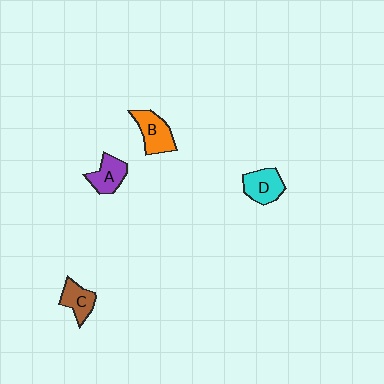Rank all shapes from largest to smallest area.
From largest to smallest: B (orange), D (cyan), A (purple), C (brown).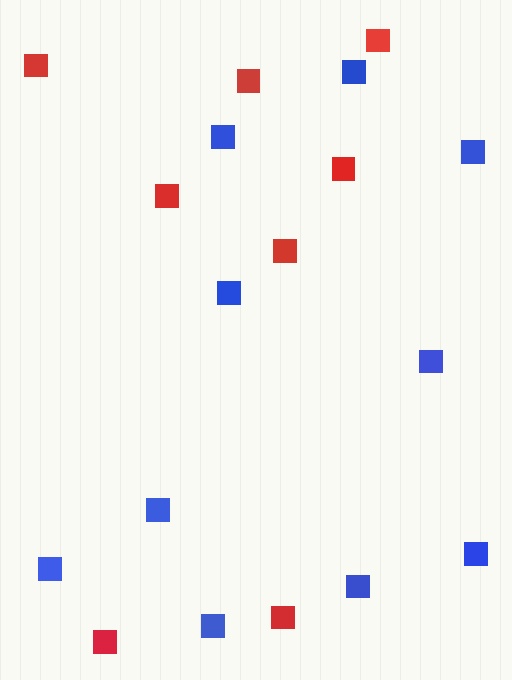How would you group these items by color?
There are 2 groups: one group of red squares (8) and one group of blue squares (10).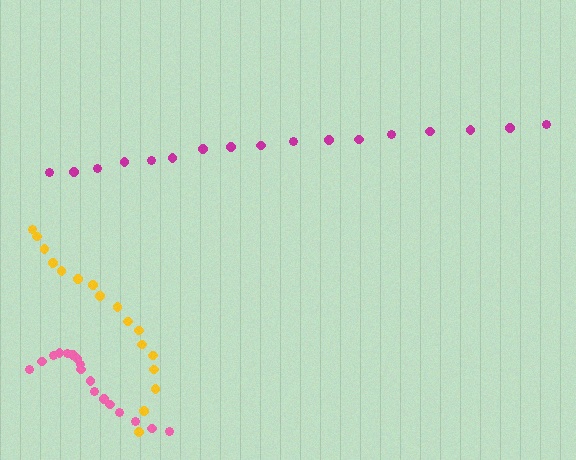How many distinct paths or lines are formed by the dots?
There are 3 distinct paths.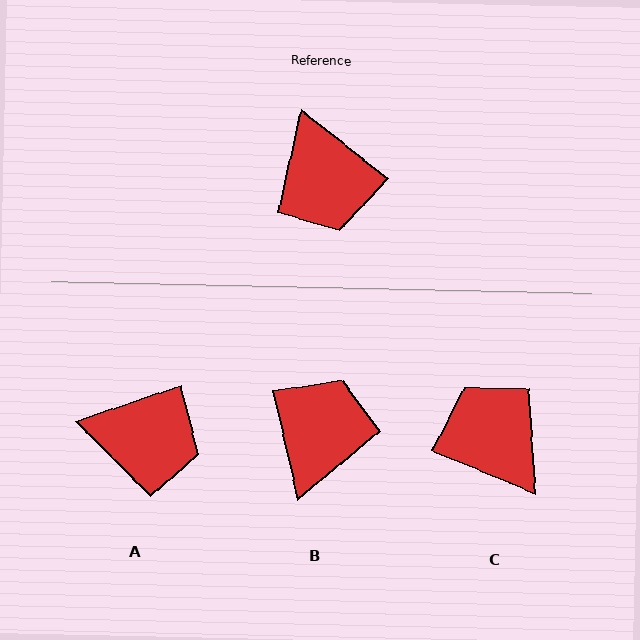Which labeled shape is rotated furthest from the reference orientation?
C, about 164 degrees away.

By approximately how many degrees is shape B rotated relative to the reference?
Approximately 142 degrees counter-clockwise.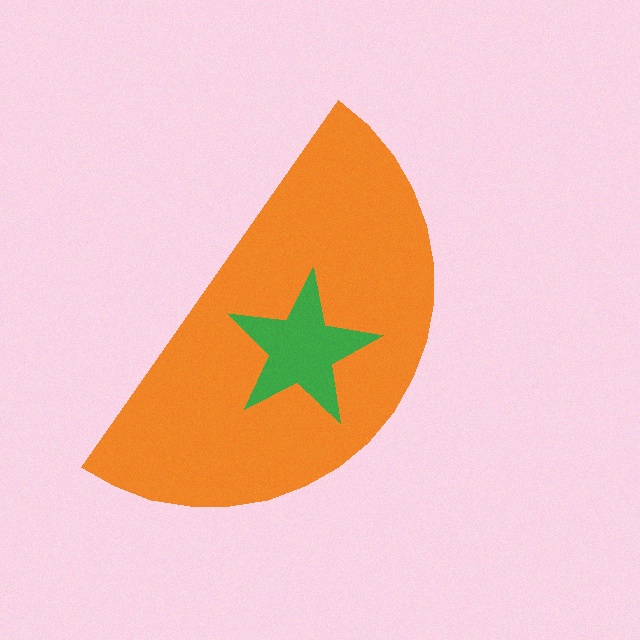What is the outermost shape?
The orange semicircle.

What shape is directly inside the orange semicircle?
The green star.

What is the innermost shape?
The green star.